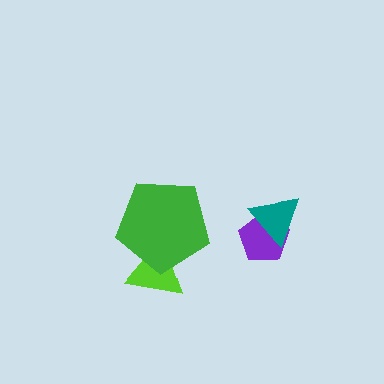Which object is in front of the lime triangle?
The green pentagon is in front of the lime triangle.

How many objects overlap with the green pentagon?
1 object overlaps with the green pentagon.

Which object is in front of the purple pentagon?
The teal triangle is in front of the purple pentagon.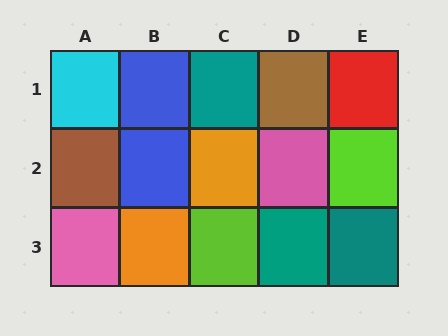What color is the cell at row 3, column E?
Teal.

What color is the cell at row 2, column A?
Brown.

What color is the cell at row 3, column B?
Orange.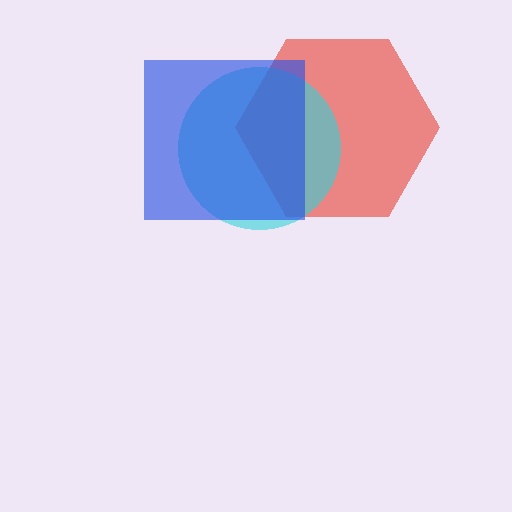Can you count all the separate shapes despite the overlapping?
Yes, there are 3 separate shapes.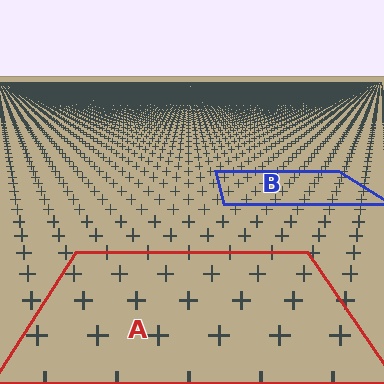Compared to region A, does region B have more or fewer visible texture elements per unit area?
Region B has more texture elements per unit area — they are packed more densely because it is farther away.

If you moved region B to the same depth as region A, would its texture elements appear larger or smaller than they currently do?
They would appear larger. At a closer depth, the same texture elements are projected at a bigger on-screen size.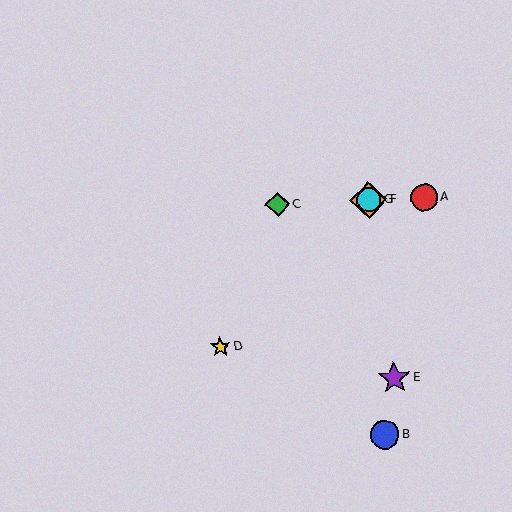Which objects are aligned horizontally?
Objects A, C, F, G are aligned horizontally.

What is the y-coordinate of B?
Object B is at y≈435.